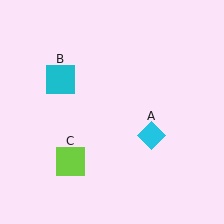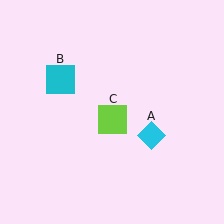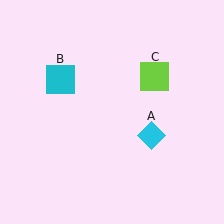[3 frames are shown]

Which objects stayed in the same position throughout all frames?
Cyan diamond (object A) and cyan square (object B) remained stationary.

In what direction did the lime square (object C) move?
The lime square (object C) moved up and to the right.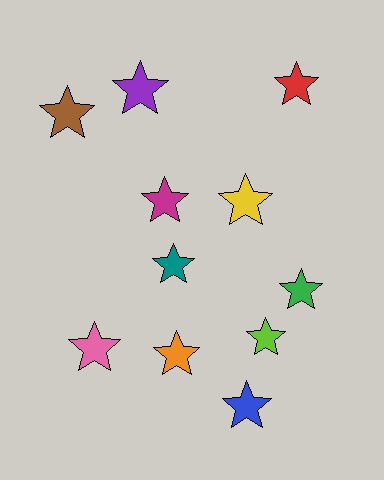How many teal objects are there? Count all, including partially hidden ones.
There is 1 teal object.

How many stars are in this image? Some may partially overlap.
There are 11 stars.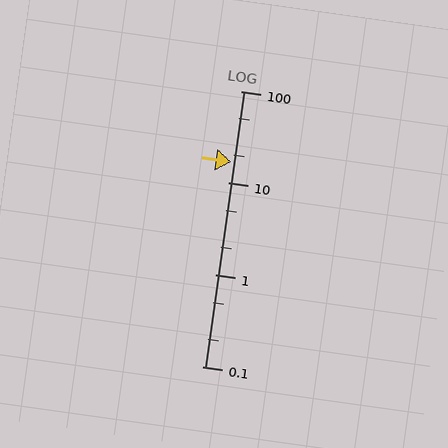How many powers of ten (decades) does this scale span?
The scale spans 3 decades, from 0.1 to 100.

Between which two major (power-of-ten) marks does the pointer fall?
The pointer is between 10 and 100.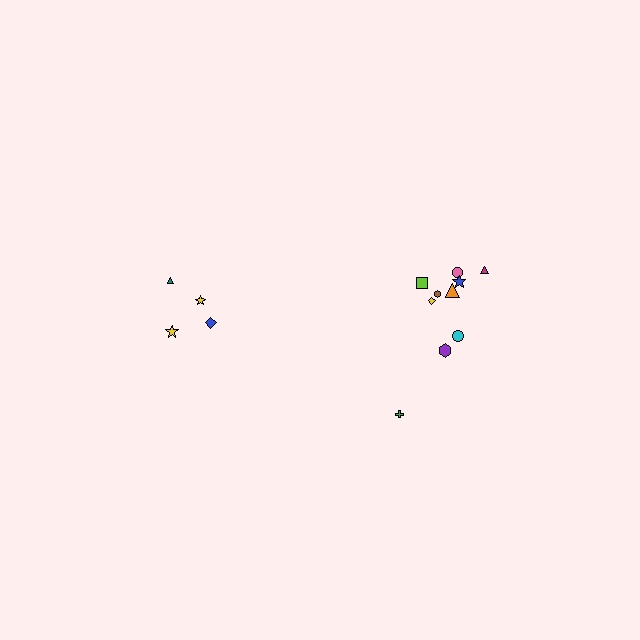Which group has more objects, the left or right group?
The right group.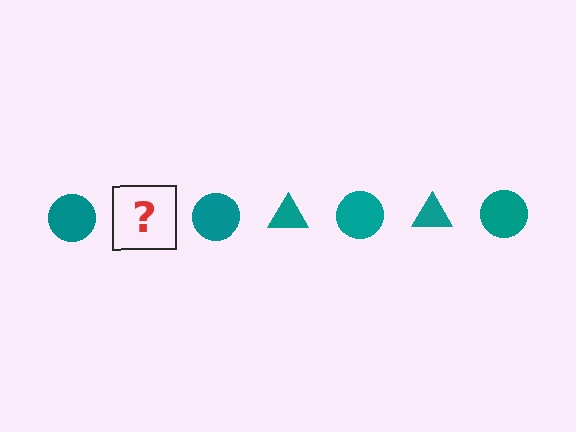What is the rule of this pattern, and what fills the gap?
The rule is that the pattern cycles through circle, triangle shapes in teal. The gap should be filled with a teal triangle.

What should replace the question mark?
The question mark should be replaced with a teal triangle.